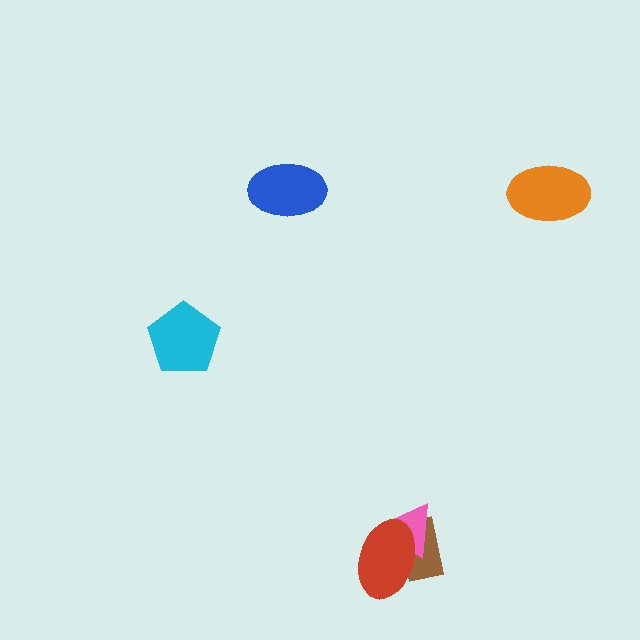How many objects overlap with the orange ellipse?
0 objects overlap with the orange ellipse.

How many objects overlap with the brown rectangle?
2 objects overlap with the brown rectangle.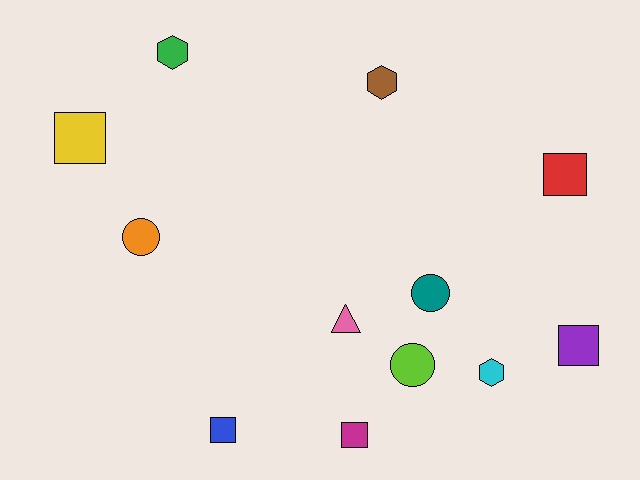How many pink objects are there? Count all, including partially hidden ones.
There is 1 pink object.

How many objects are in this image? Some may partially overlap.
There are 12 objects.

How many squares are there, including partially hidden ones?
There are 5 squares.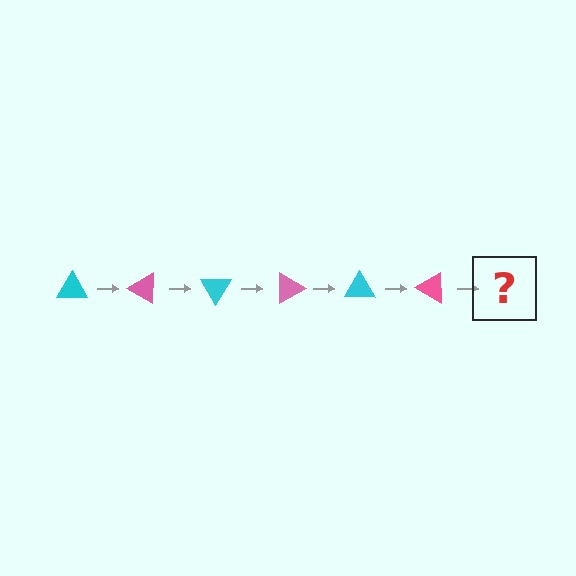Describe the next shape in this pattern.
It should be a cyan triangle, rotated 180 degrees from the start.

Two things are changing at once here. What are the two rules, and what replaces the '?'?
The two rules are that it rotates 30 degrees each step and the color cycles through cyan and pink. The '?' should be a cyan triangle, rotated 180 degrees from the start.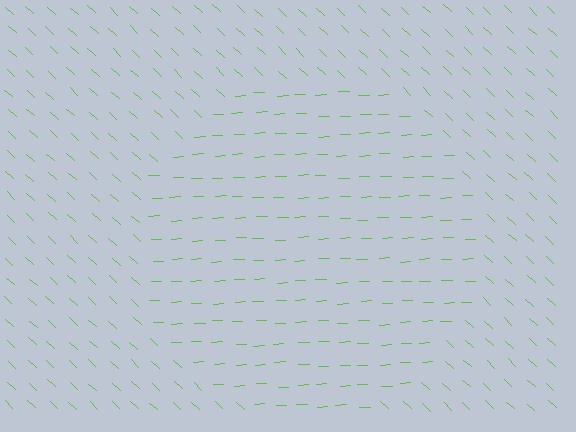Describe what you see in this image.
The image is filled with small lime line segments. A circle region in the image has lines oriented differently from the surrounding lines, creating a visible texture boundary.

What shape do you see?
I see a circle.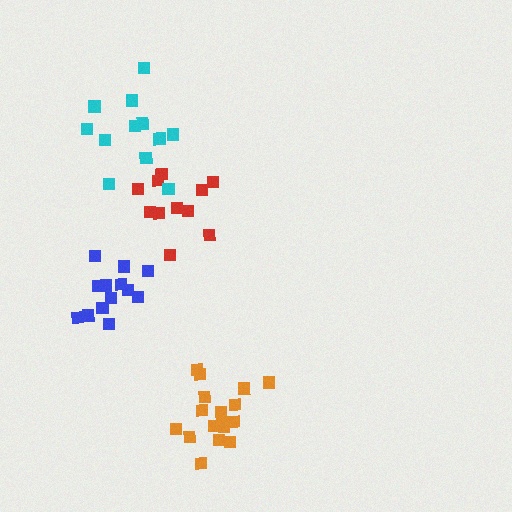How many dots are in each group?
Group 1: 12 dots, Group 2: 17 dots, Group 3: 12 dots, Group 4: 13 dots (54 total).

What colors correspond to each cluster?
The clusters are colored: red, orange, cyan, blue.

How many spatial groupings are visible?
There are 4 spatial groupings.